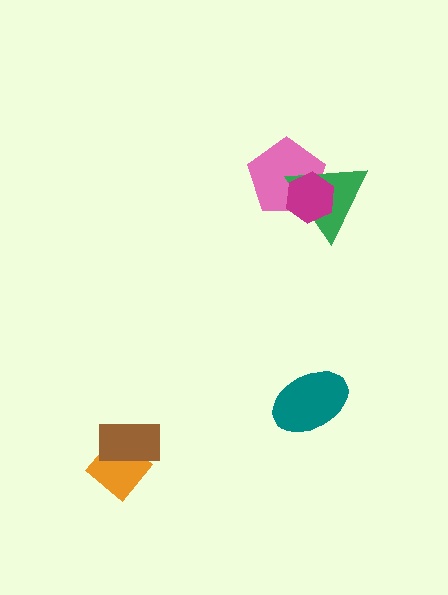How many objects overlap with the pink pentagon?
2 objects overlap with the pink pentagon.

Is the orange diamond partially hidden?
Yes, it is partially covered by another shape.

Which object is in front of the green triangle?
The magenta hexagon is in front of the green triangle.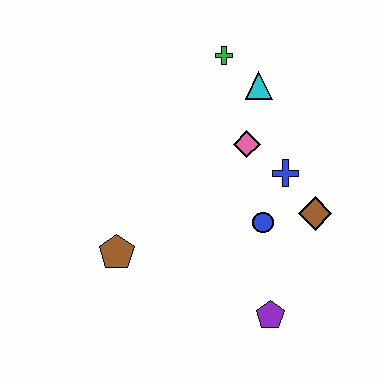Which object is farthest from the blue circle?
The green cross is farthest from the blue circle.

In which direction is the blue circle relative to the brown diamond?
The blue circle is to the left of the brown diamond.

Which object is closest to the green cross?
The cyan triangle is closest to the green cross.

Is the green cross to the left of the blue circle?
Yes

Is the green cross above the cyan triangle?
Yes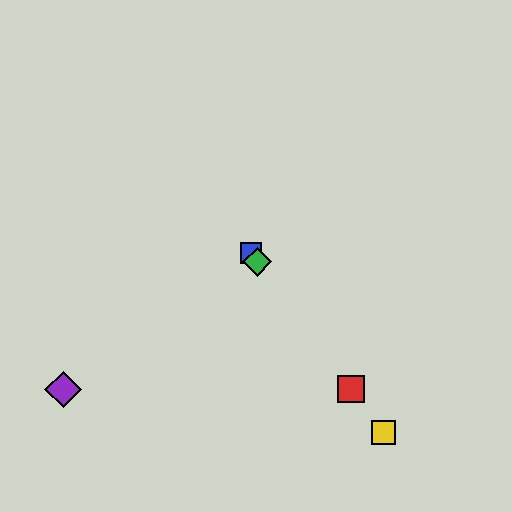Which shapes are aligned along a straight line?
The red square, the blue square, the green diamond, the yellow square are aligned along a straight line.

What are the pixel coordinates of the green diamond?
The green diamond is at (257, 262).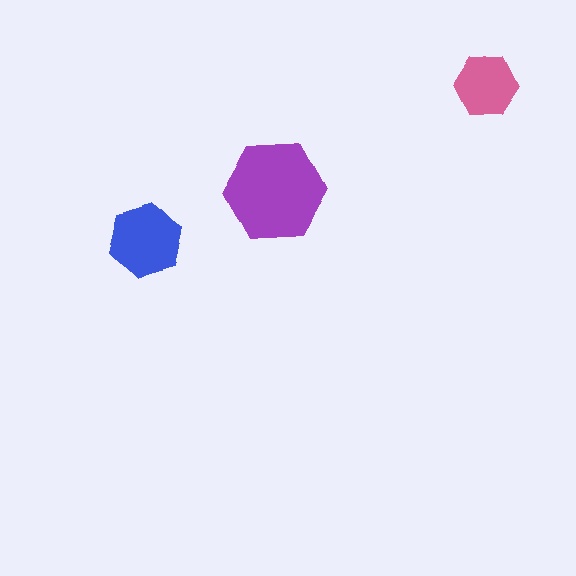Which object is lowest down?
The blue hexagon is bottommost.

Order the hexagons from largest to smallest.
the purple one, the blue one, the pink one.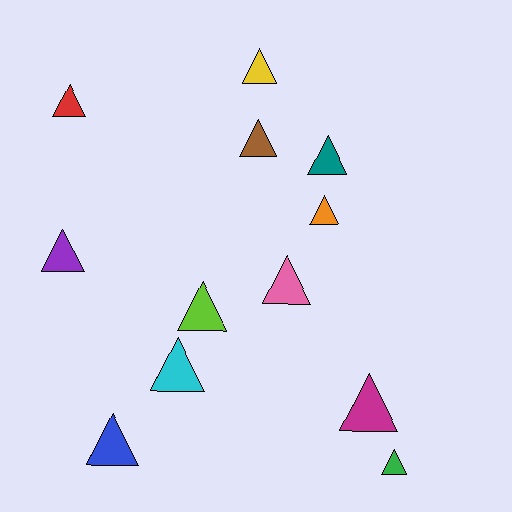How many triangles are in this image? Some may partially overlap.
There are 12 triangles.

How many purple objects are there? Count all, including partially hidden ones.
There is 1 purple object.